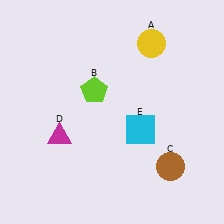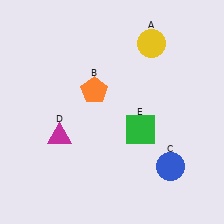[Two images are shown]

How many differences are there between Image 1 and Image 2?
There are 3 differences between the two images.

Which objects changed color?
B changed from lime to orange. C changed from brown to blue. E changed from cyan to green.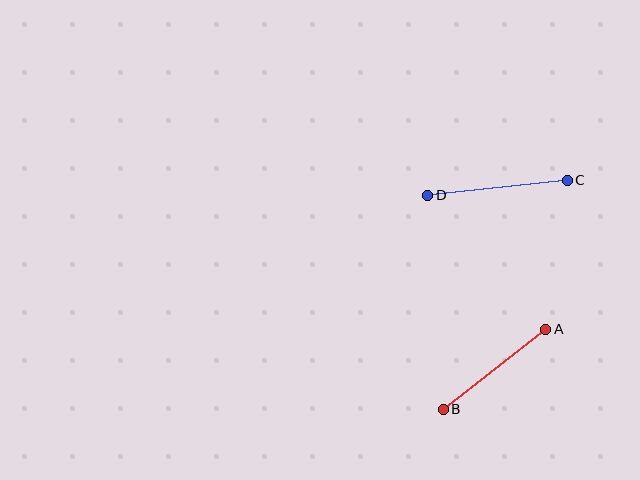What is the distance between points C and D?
The distance is approximately 140 pixels.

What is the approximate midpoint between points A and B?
The midpoint is at approximately (494, 369) pixels.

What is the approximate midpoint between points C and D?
The midpoint is at approximately (498, 188) pixels.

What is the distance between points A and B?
The distance is approximately 130 pixels.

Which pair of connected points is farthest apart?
Points C and D are farthest apart.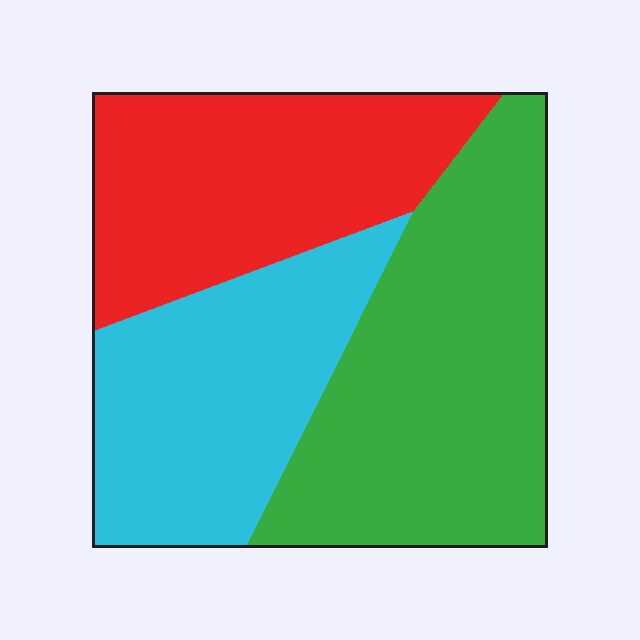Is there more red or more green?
Green.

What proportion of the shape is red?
Red covers roughly 30% of the shape.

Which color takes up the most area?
Green, at roughly 40%.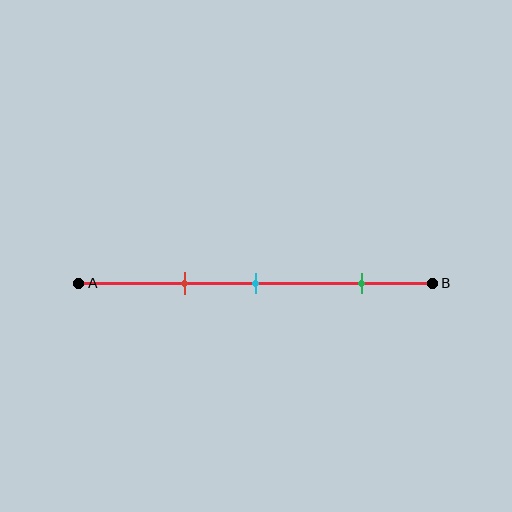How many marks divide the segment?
There are 3 marks dividing the segment.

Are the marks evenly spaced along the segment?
No, the marks are not evenly spaced.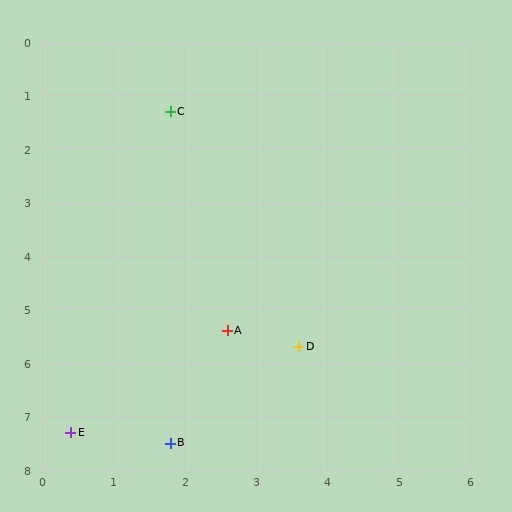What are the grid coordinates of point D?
Point D is at approximately (3.6, 5.7).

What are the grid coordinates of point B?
Point B is at approximately (1.8, 7.5).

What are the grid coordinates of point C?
Point C is at approximately (1.8, 1.3).